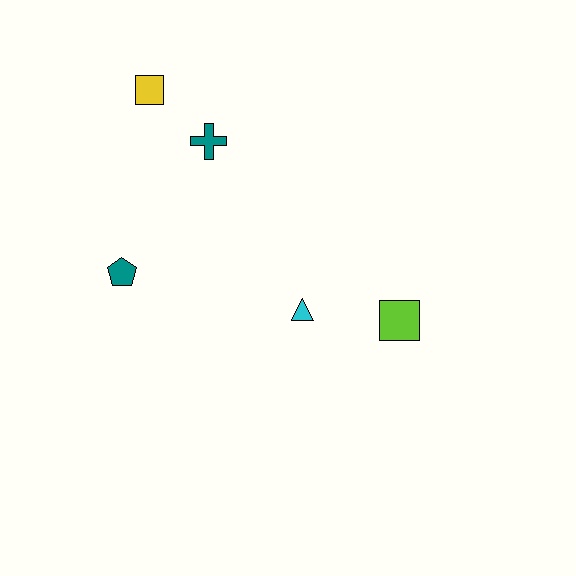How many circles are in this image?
There are no circles.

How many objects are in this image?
There are 5 objects.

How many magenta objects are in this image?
There are no magenta objects.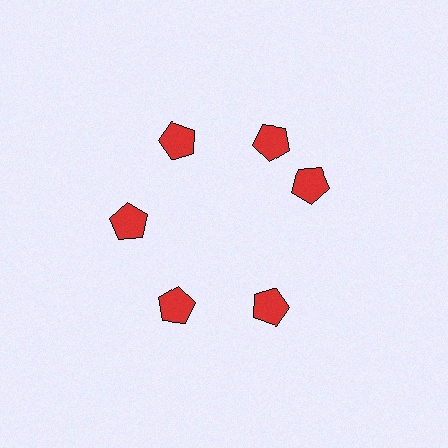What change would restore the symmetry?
The symmetry would be restored by rotating it back into even spacing with its neighbors so that all 6 pentagons sit at equal angles and equal distance from the center.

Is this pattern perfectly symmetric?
No. The 6 red pentagons are arranged in a ring, but one element near the 3 o'clock position is rotated out of alignment along the ring, breaking the 6-fold rotational symmetry.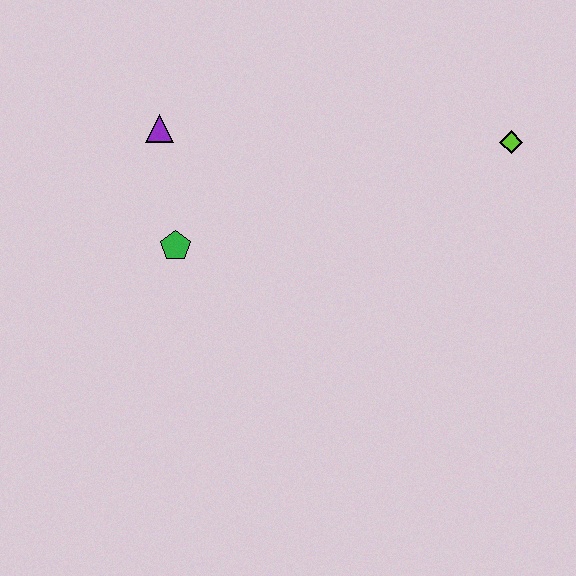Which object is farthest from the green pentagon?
The lime diamond is farthest from the green pentagon.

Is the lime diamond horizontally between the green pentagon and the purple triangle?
No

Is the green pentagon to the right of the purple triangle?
Yes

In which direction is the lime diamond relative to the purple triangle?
The lime diamond is to the right of the purple triangle.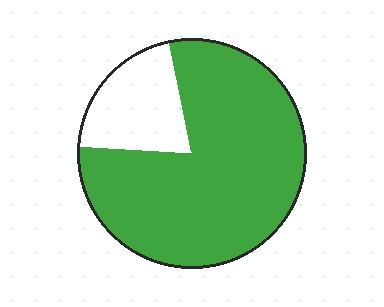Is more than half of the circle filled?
Yes.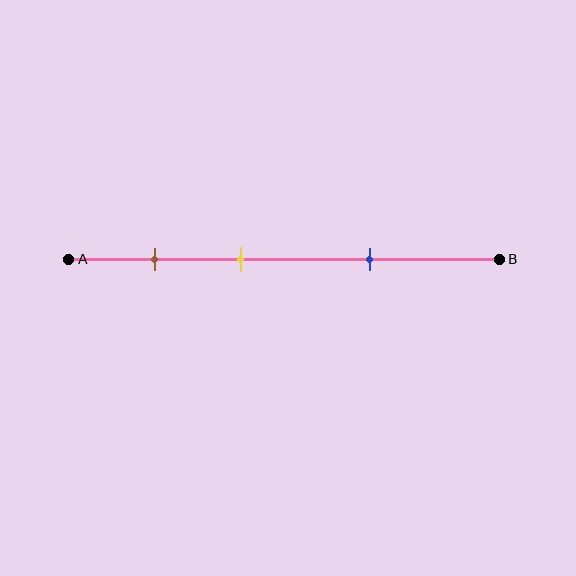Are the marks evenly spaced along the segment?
Yes, the marks are approximately evenly spaced.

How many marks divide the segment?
There are 3 marks dividing the segment.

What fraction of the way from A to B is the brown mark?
The brown mark is approximately 20% (0.2) of the way from A to B.